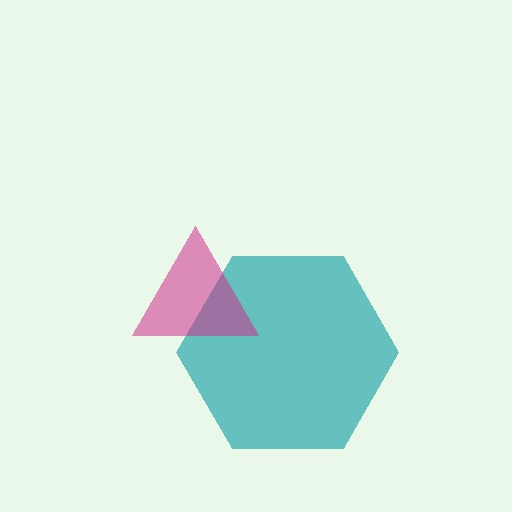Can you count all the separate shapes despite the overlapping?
Yes, there are 2 separate shapes.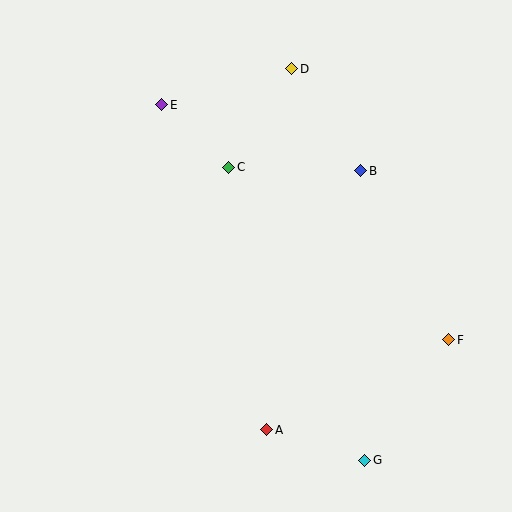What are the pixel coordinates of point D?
Point D is at (292, 69).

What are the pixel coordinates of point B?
Point B is at (361, 171).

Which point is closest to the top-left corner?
Point E is closest to the top-left corner.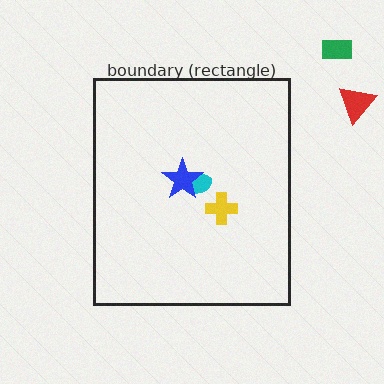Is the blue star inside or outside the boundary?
Inside.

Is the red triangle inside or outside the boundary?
Outside.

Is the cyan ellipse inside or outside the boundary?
Inside.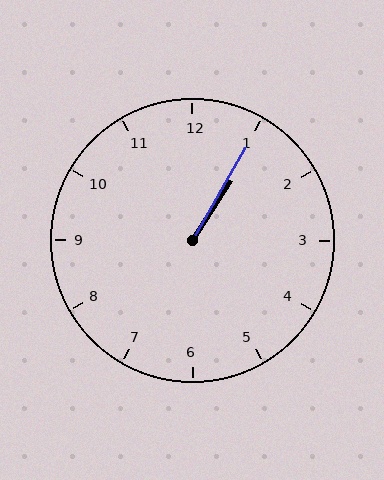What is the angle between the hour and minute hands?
Approximately 2 degrees.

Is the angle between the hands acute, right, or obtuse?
It is acute.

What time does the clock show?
1:05.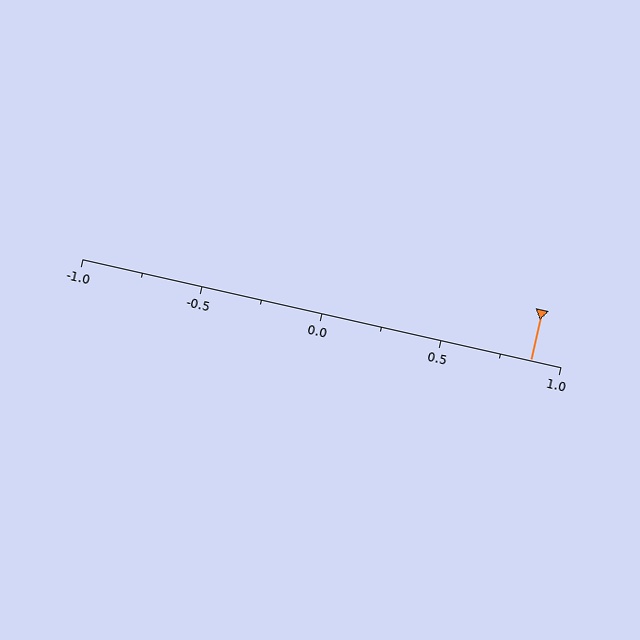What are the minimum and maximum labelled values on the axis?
The axis runs from -1.0 to 1.0.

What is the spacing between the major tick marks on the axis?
The major ticks are spaced 0.5 apart.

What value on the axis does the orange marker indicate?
The marker indicates approximately 0.88.